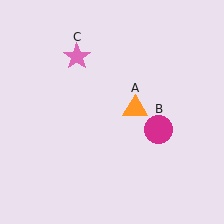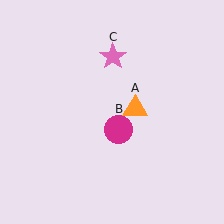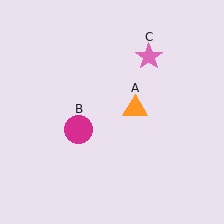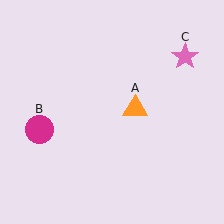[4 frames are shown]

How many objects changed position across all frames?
2 objects changed position: magenta circle (object B), pink star (object C).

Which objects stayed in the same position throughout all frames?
Orange triangle (object A) remained stationary.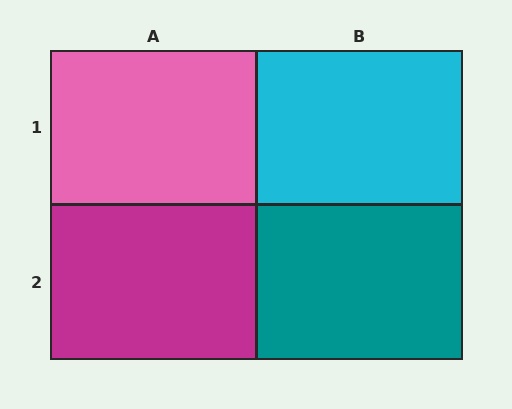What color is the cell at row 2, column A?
Magenta.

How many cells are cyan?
1 cell is cyan.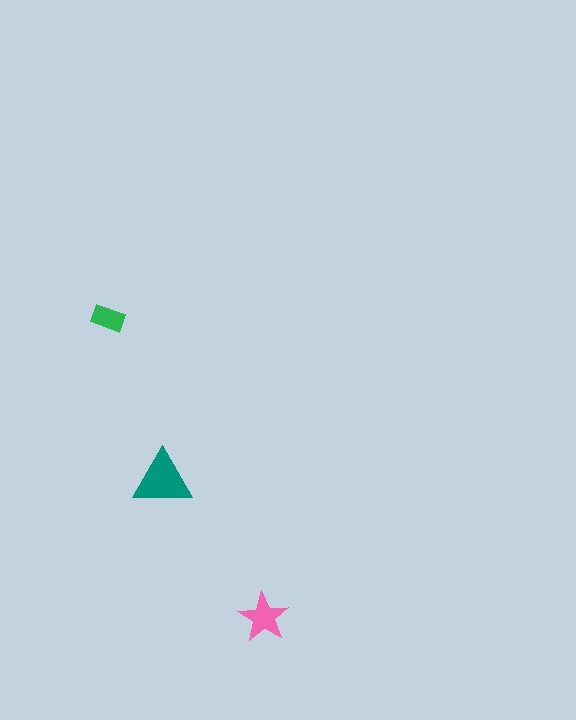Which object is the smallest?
The green rectangle.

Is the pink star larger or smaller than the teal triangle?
Smaller.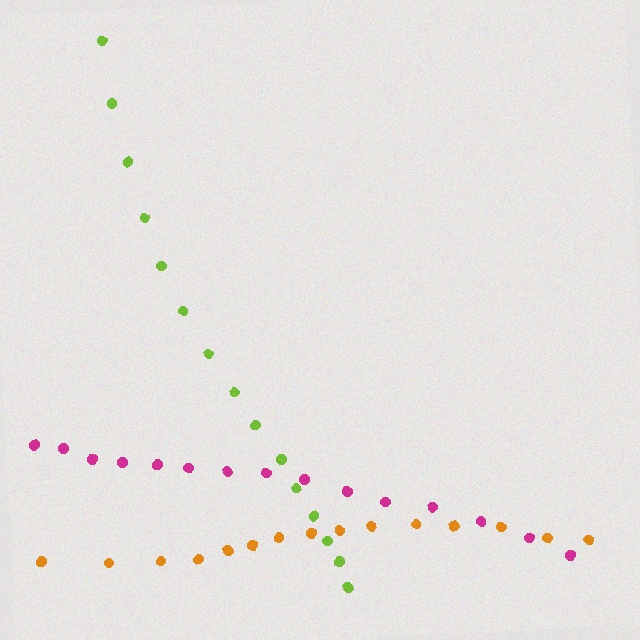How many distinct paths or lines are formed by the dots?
There are 3 distinct paths.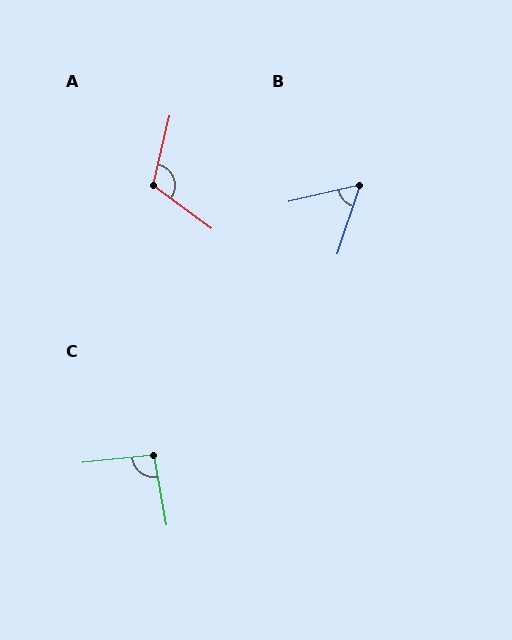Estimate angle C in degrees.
Approximately 94 degrees.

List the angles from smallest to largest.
B (59°), C (94°), A (113°).